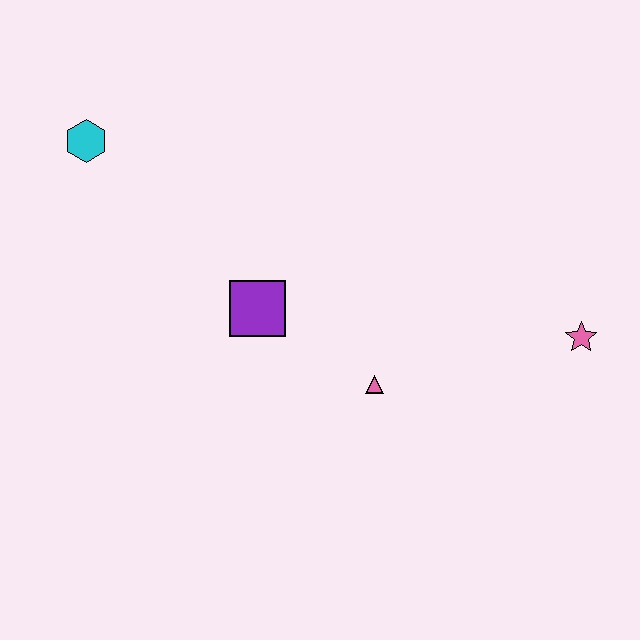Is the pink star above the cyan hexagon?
No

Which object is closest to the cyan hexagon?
The purple square is closest to the cyan hexagon.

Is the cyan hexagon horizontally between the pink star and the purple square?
No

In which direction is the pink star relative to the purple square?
The pink star is to the right of the purple square.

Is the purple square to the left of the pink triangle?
Yes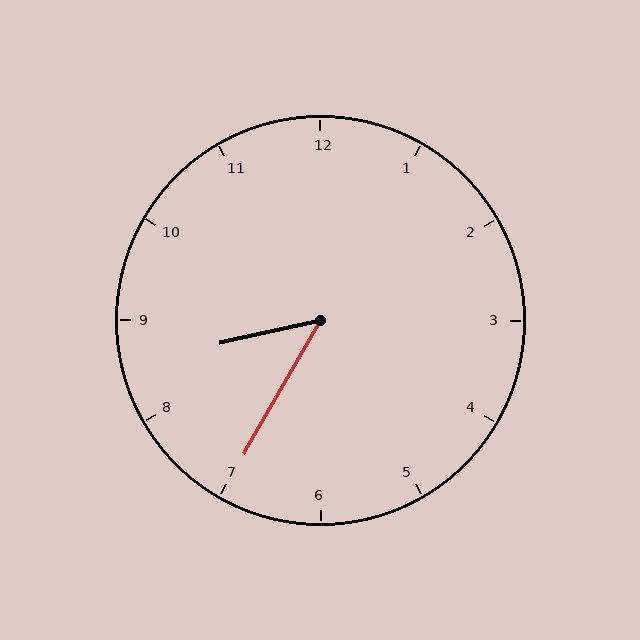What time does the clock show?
8:35.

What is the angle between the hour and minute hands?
Approximately 48 degrees.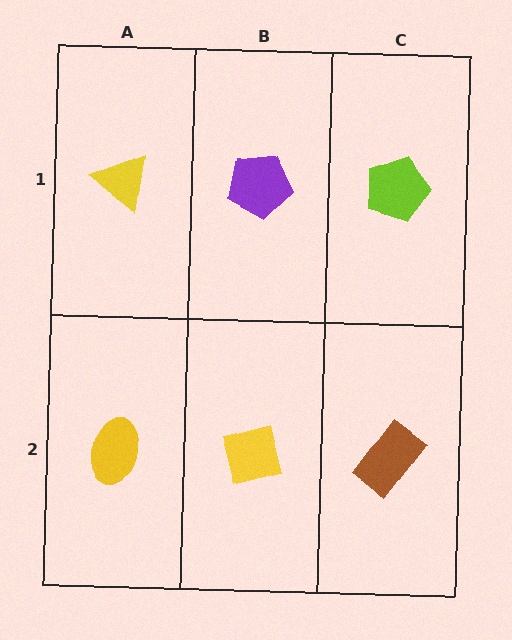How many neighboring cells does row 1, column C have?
2.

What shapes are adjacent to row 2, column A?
A yellow triangle (row 1, column A), a yellow square (row 2, column B).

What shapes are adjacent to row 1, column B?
A yellow square (row 2, column B), a yellow triangle (row 1, column A), a lime pentagon (row 1, column C).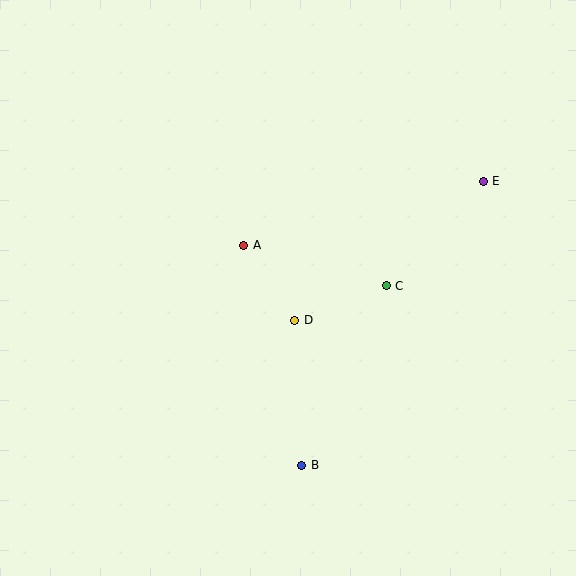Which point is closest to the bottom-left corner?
Point B is closest to the bottom-left corner.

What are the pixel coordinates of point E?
Point E is at (483, 181).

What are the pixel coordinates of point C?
Point C is at (386, 286).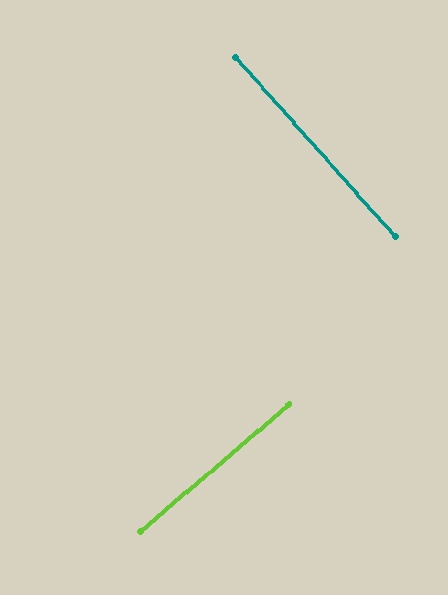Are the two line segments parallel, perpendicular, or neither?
Perpendicular — they meet at approximately 89°.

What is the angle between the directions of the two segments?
Approximately 89 degrees.